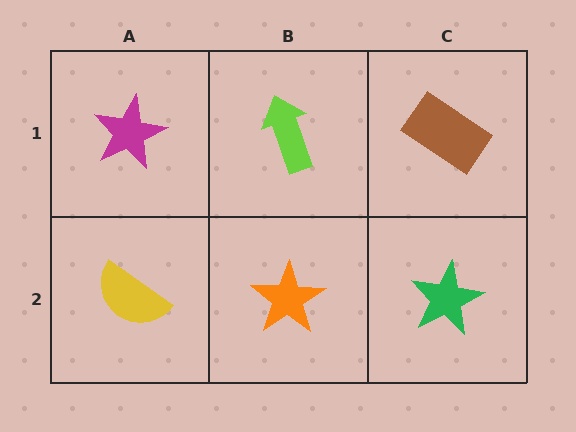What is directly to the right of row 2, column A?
An orange star.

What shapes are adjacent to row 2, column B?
A lime arrow (row 1, column B), a yellow semicircle (row 2, column A), a green star (row 2, column C).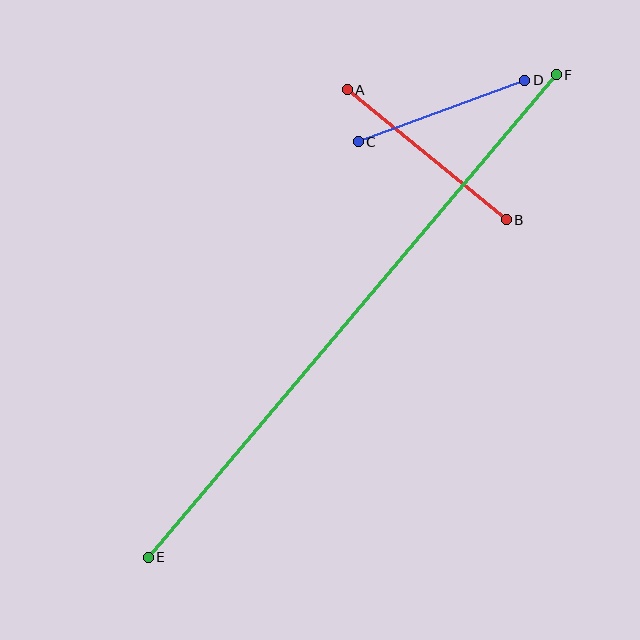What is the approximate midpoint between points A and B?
The midpoint is at approximately (427, 155) pixels.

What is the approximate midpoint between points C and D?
The midpoint is at approximately (442, 111) pixels.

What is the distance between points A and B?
The distance is approximately 205 pixels.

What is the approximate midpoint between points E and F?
The midpoint is at approximately (352, 316) pixels.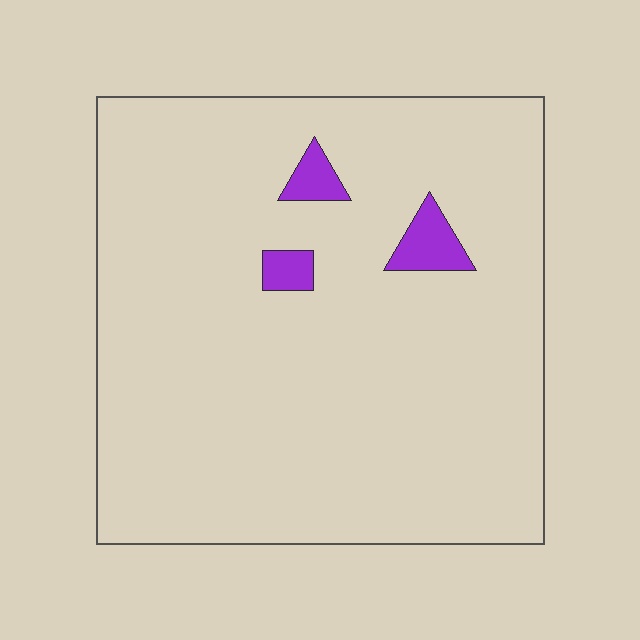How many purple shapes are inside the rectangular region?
3.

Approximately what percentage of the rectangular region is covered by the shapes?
Approximately 5%.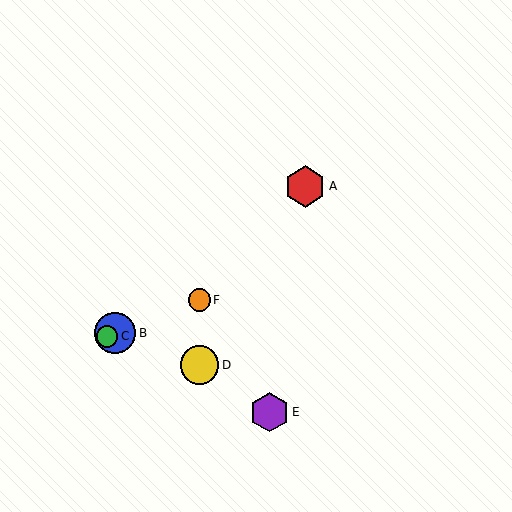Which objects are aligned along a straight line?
Objects B, C, F are aligned along a straight line.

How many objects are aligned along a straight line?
3 objects (B, C, F) are aligned along a straight line.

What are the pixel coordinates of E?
Object E is at (269, 412).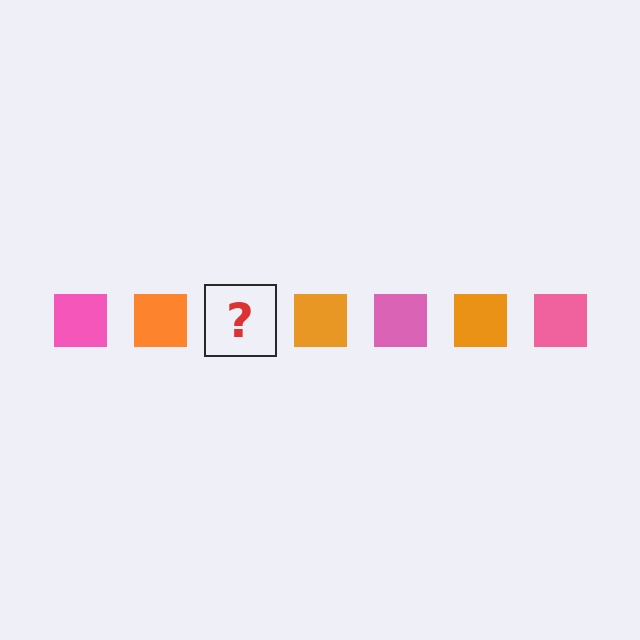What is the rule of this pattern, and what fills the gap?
The rule is that the pattern cycles through pink, orange squares. The gap should be filled with a pink square.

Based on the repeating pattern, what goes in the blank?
The blank should be a pink square.